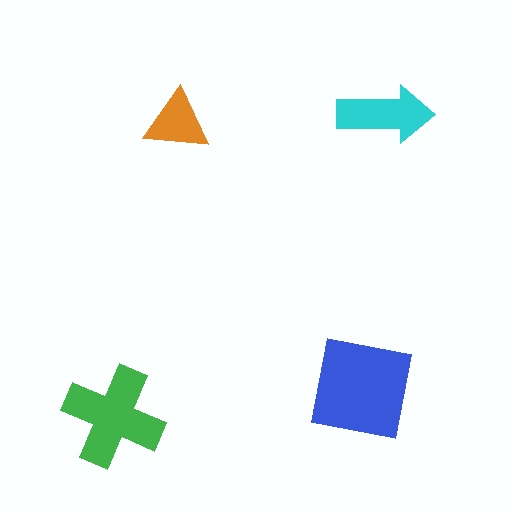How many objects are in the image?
There are 4 objects in the image.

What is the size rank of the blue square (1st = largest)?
1st.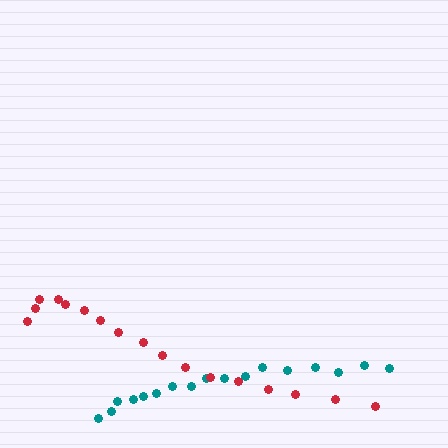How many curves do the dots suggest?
There are 2 distinct paths.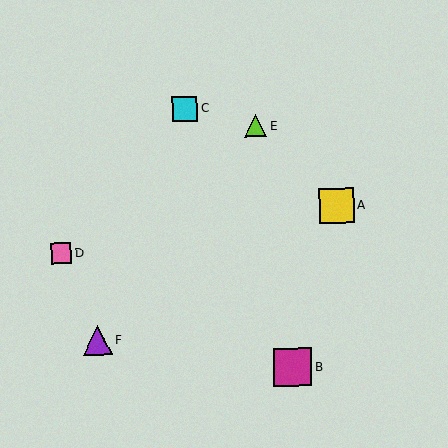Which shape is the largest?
The magenta square (labeled B) is the largest.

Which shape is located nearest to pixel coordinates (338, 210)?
The yellow square (labeled A) at (337, 206) is nearest to that location.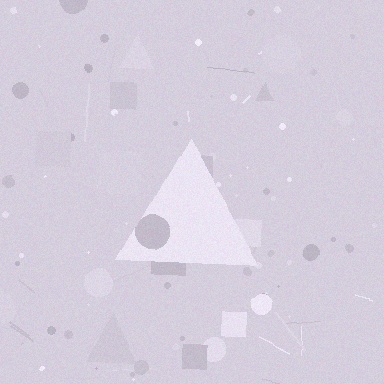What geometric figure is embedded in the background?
A triangle is embedded in the background.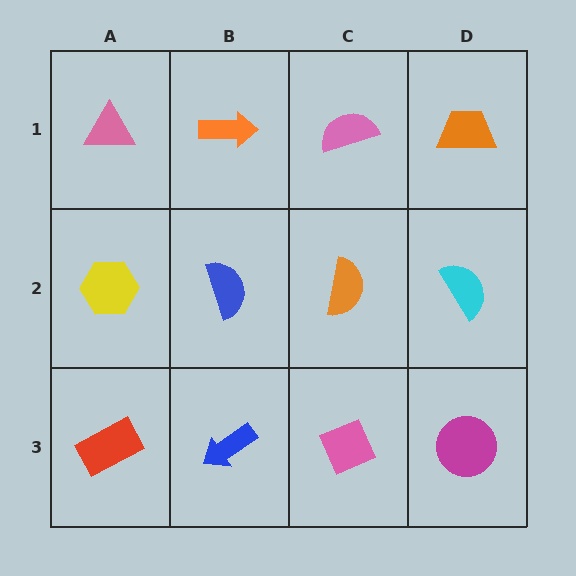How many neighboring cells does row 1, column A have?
2.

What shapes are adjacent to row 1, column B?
A blue semicircle (row 2, column B), a pink triangle (row 1, column A), a pink semicircle (row 1, column C).